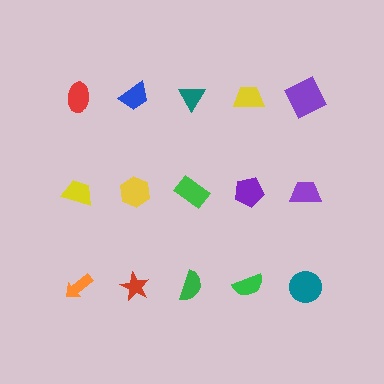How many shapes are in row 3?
5 shapes.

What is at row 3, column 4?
A green semicircle.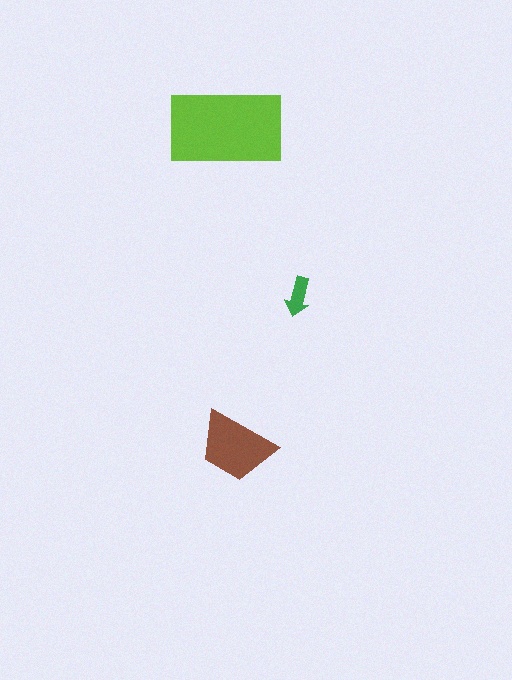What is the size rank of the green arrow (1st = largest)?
3rd.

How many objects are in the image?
There are 3 objects in the image.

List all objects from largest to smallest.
The lime rectangle, the brown trapezoid, the green arrow.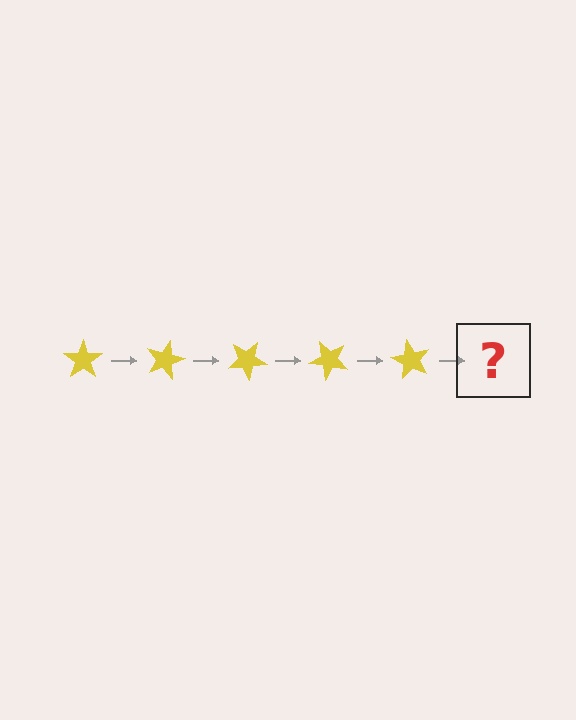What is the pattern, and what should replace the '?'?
The pattern is that the star rotates 15 degrees each step. The '?' should be a yellow star rotated 75 degrees.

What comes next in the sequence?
The next element should be a yellow star rotated 75 degrees.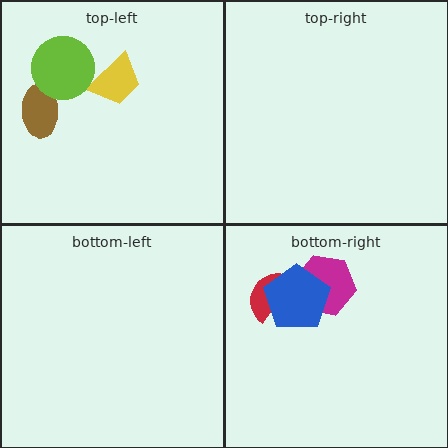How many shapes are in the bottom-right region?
3.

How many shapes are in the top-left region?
3.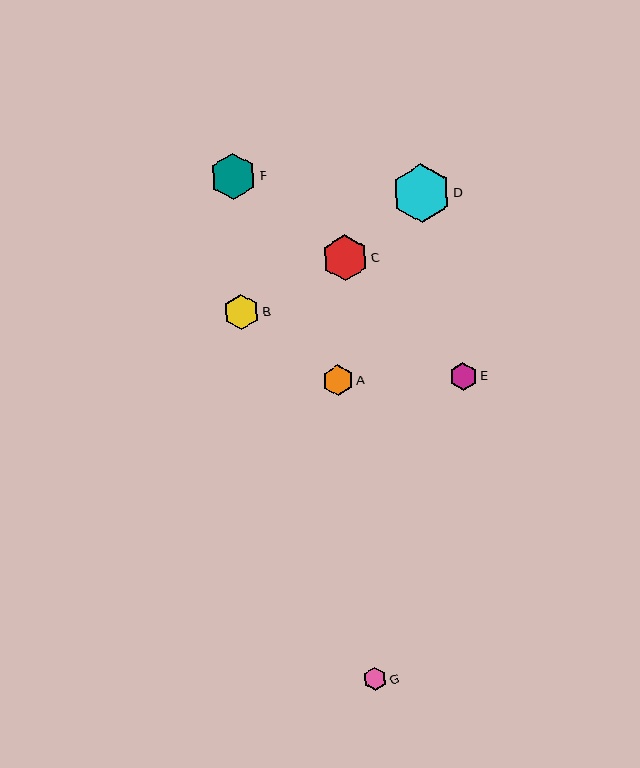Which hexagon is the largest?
Hexagon D is the largest with a size of approximately 59 pixels.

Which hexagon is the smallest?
Hexagon G is the smallest with a size of approximately 23 pixels.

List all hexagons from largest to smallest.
From largest to smallest: D, F, C, B, A, E, G.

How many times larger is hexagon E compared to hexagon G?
Hexagon E is approximately 1.2 times the size of hexagon G.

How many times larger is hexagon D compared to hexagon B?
Hexagon D is approximately 1.6 times the size of hexagon B.